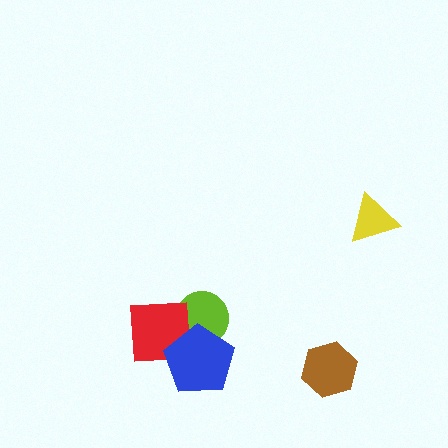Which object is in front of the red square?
The blue pentagon is in front of the red square.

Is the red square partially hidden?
Yes, it is partially covered by another shape.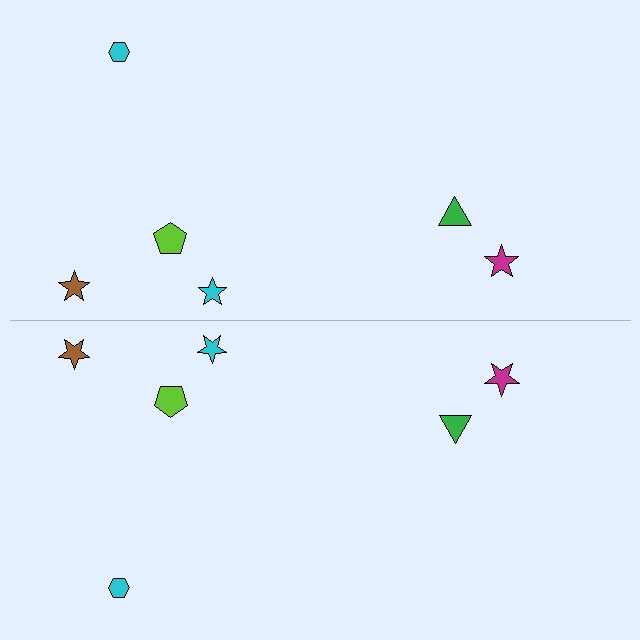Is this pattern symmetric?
Yes, this pattern has bilateral (reflection) symmetry.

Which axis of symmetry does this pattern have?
The pattern has a horizontal axis of symmetry running through the center of the image.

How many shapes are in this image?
There are 12 shapes in this image.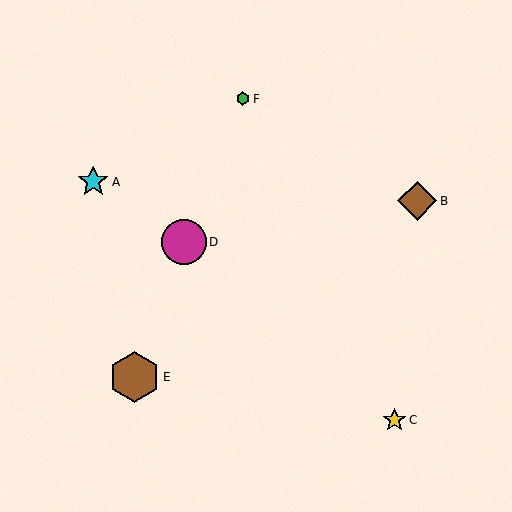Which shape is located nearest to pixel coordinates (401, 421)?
The yellow star (labeled C) at (395, 420) is nearest to that location.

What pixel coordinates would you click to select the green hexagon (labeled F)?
Click at (243, 99) to select the green hexagon F.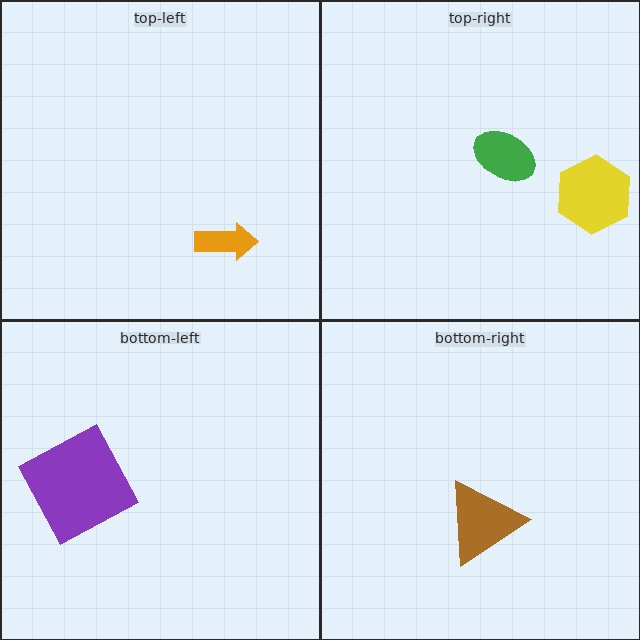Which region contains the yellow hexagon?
The top-right region.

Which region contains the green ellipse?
The top-right region.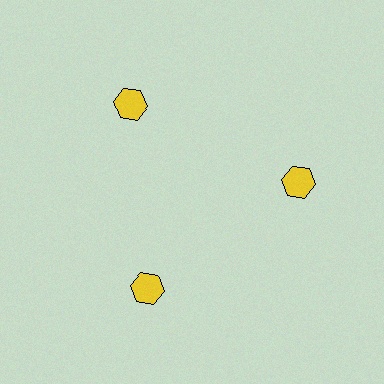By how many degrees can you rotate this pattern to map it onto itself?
The pattern maps onto itself every 120 degrees of rotation.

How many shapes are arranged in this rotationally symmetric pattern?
There are 3 shapes, arranged in 3 groups of 1.